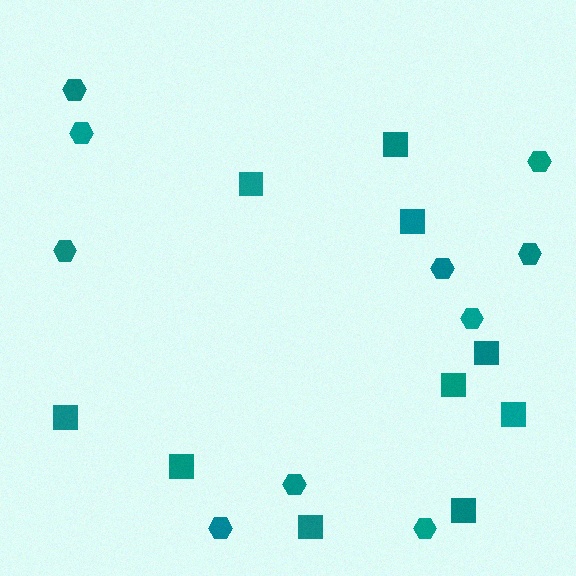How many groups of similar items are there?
There are 2 groups: one group of squares (10) and one group of hexagons (10).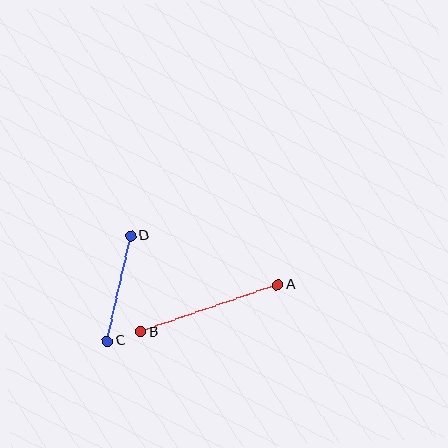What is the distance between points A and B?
The distance is approximately 145 pixels.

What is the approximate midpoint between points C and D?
The midpoint is at approximately (119, 289) pixels.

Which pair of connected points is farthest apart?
Points A and B are farthest apart.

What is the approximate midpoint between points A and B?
The midpoint is at approximately (209, 308) pixels.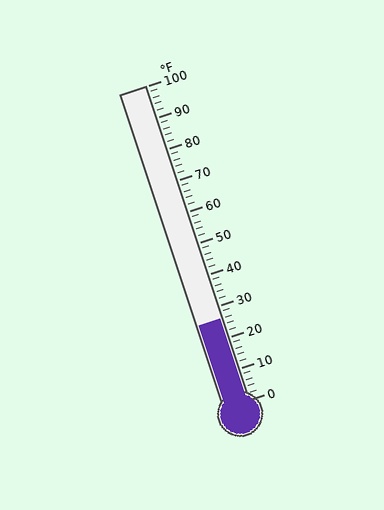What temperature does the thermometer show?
The thermometer shows approximately 26°F.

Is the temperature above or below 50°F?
The temperature is below 50°F.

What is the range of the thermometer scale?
The thermometer scale ranges from 0°F to 100°F.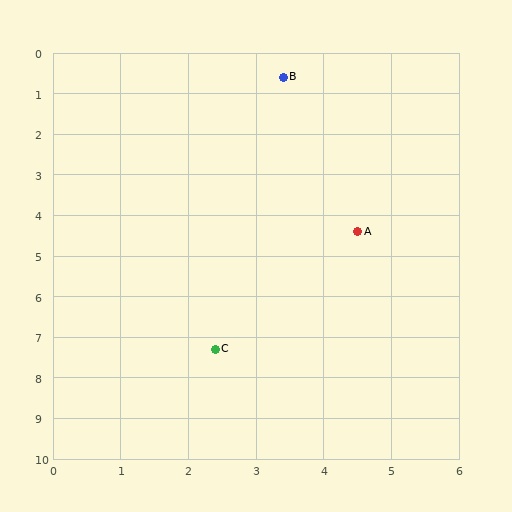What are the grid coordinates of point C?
Point C is at approximately (2.4, 7.3).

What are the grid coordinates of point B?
Point B is at approximately (3.4, 0.6).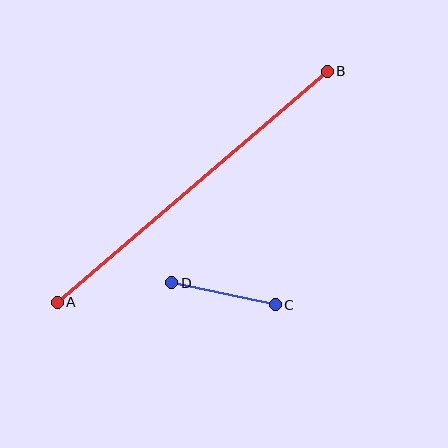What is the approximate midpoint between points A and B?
The midpoint is at approximately (192, 187) pixels.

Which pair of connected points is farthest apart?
Points A and B are farthest apart.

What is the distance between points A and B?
The distance is approximately 355 pixels.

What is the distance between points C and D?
The distance is approximately 105 pixels.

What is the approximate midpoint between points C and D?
The midpoint is at approximately (223, 294) pixels.